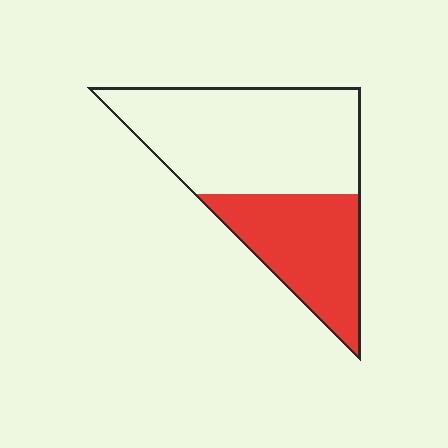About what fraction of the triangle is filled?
About three eighths (3/8).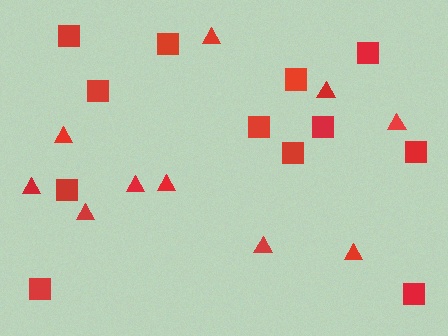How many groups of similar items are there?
There are 2 groups: one group of triangles (10) and one group of squares (12).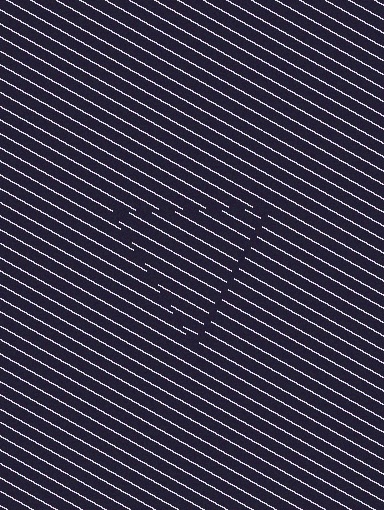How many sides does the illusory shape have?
3 sides — the line-ends trace a triangle.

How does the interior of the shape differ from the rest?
The interior of the shape contains the same grating, shifted by half a period — the contour is defined by the phase discontinuity where line-ends from the inner and outer gratings abut.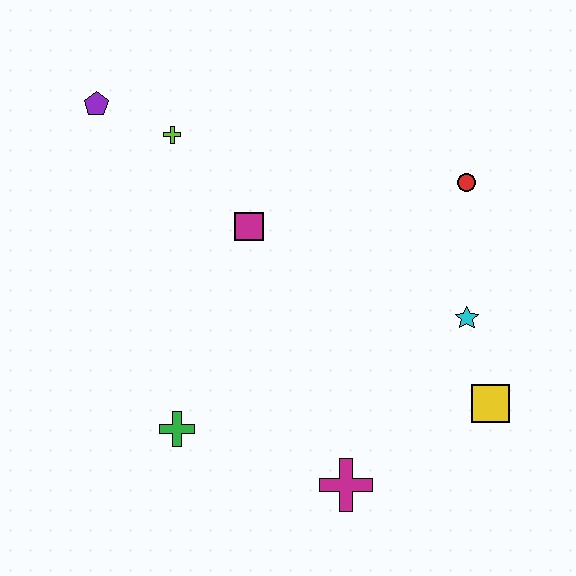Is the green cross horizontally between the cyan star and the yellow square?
No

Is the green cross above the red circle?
No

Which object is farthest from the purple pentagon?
The yellow square is farthest from the purple pentagon.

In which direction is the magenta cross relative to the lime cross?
The magenta cross is below the lime cross.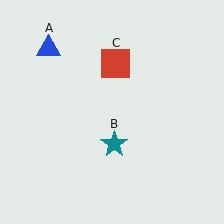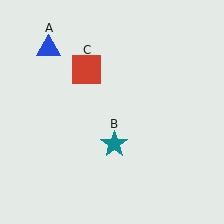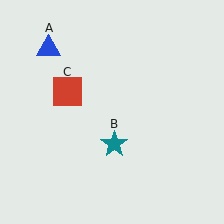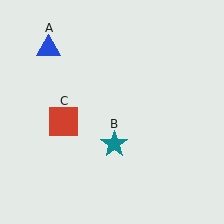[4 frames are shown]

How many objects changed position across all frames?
1 object changed position: red square (object C).